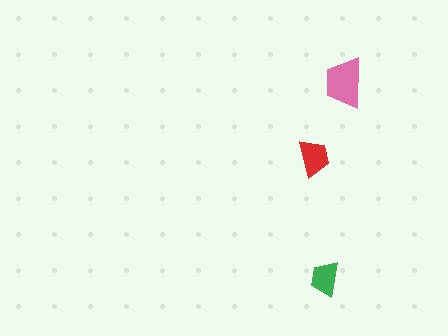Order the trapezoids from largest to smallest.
the pink one, the red one, the green one.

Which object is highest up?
The pink trapezoid is topmost.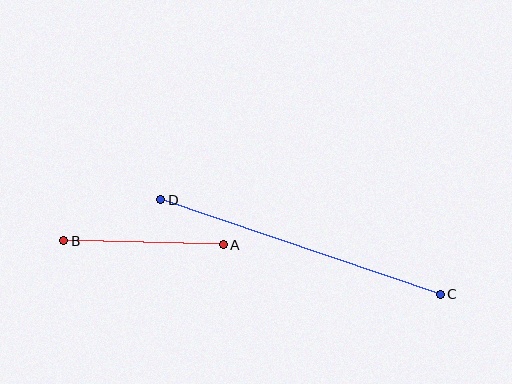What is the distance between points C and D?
The distance is approximately 295 pixels.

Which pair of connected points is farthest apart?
Points C and D are farthest apart.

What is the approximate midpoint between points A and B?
The midpoint is at approximately (143, 243) pixels.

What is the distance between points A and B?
The distance is approximately 160 pixels.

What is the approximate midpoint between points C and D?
The midpoint is at approximately (301, 247) pixels.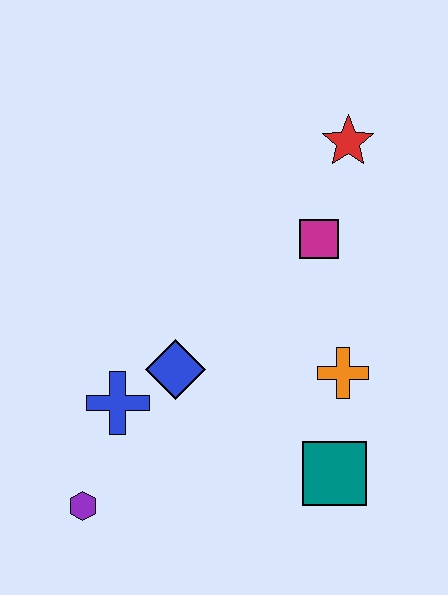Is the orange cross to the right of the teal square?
Yes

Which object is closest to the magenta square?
The red star is closest to the magenta square.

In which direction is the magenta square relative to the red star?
The magenta square is below the red star.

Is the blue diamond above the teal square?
Yes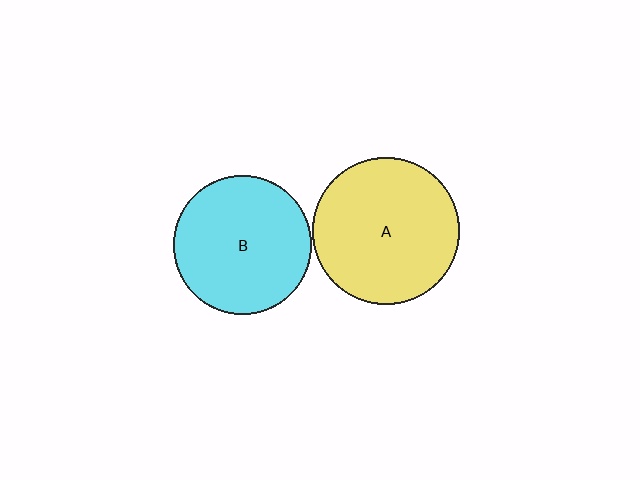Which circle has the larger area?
Circle A (yellow).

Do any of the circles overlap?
No, none of the circles overlap.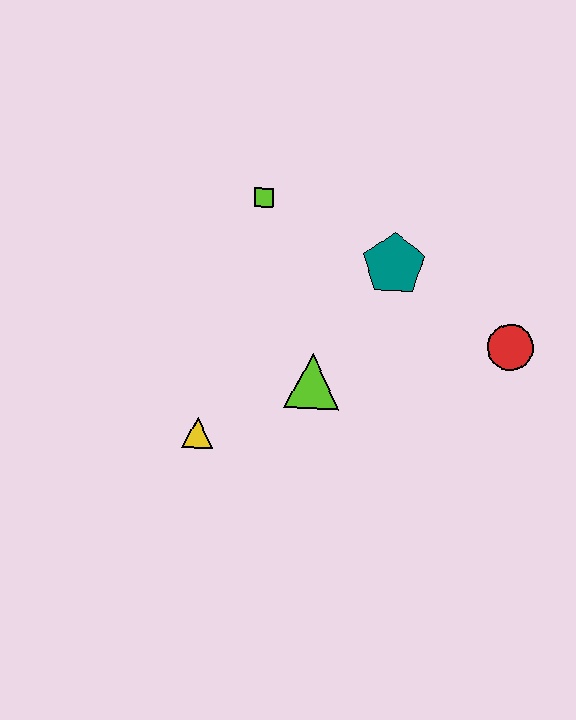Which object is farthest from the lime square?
The red circle is farthest from the lime square.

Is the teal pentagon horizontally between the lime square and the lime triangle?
No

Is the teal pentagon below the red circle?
No